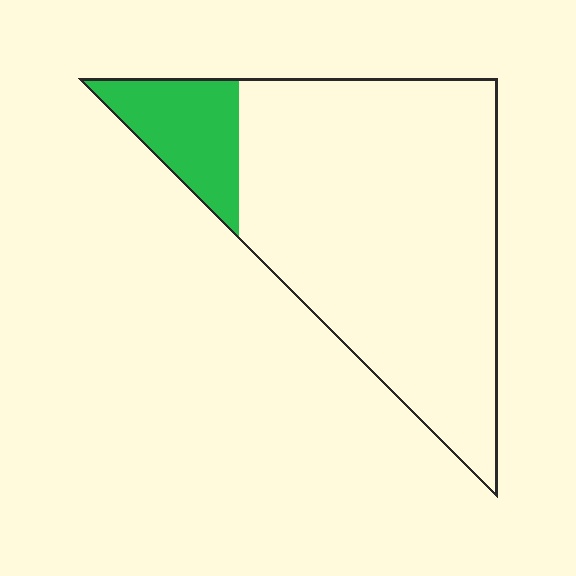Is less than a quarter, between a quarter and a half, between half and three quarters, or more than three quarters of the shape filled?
Less than a quarter.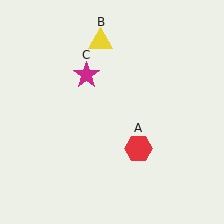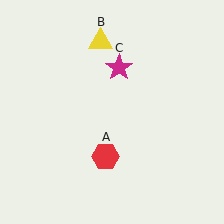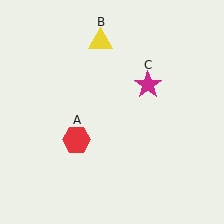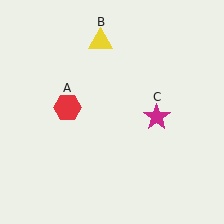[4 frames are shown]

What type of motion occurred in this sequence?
The red hexagon (object A), magenta star (object C) rotated clockwise around the center of the scene.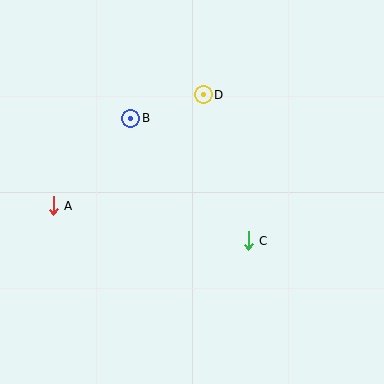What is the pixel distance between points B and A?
The distance between B and A is 117 pixels.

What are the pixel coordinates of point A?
Point A is at (53, 206).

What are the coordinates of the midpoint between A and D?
The midpoint between A and D is at (128, 150).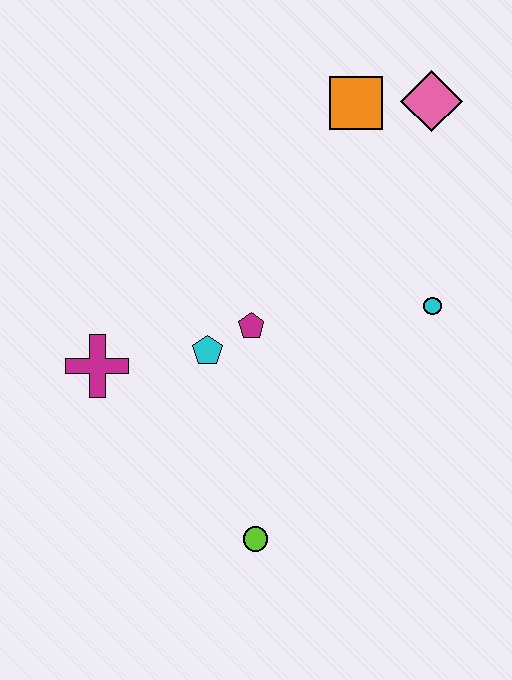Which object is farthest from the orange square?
The lime circle is farthest from the orange square.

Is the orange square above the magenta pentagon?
Yes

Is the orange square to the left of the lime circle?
No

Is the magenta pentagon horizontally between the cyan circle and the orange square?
No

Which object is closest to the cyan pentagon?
The magenta pentagon is closest to the cyan pentagon.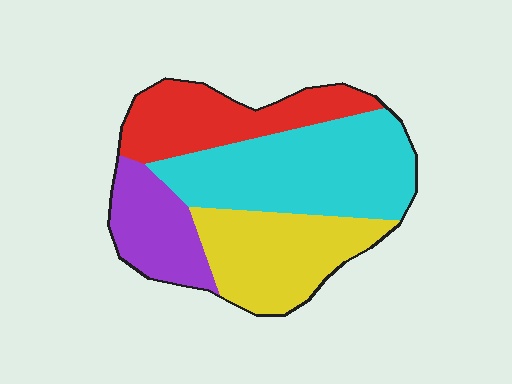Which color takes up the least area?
Purple, at roughly 15%.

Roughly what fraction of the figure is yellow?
Yellow takes up about one quarter (1/4) of the figure.